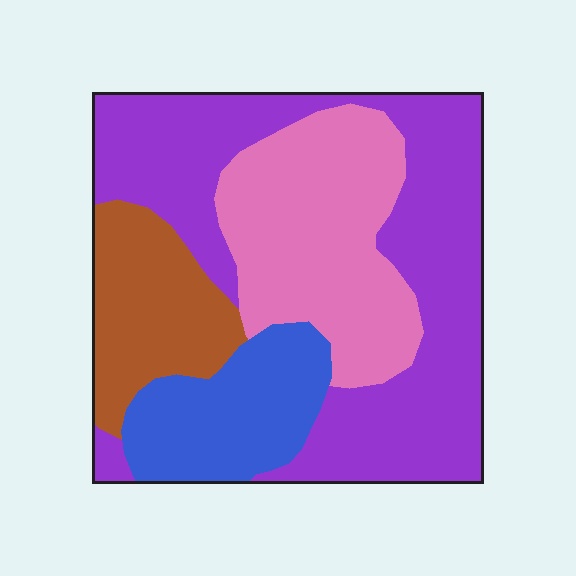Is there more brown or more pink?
Pink.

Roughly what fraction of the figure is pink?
Pink covers about 25% of the figure.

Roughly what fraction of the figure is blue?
Blue covers roughly 15% of the figure.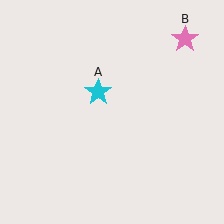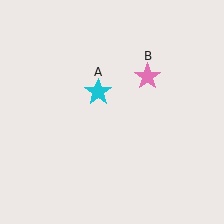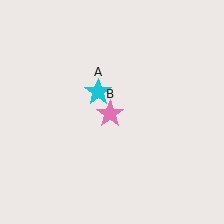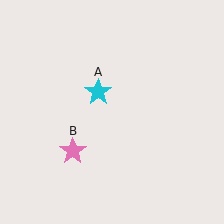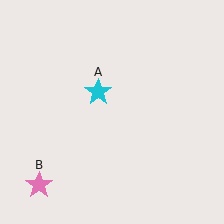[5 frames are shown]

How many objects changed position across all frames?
1 object changed position: pink star (object B).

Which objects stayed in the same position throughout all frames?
Cyan star (object A) remained stationary.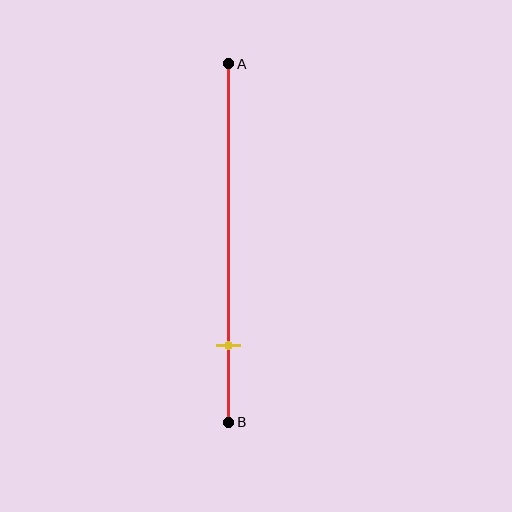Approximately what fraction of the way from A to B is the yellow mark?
The yellow mark is approximately 80% of the way from A to B.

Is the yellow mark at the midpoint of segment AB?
No, the mark is at about 80% from A, not at the 50% midpoint.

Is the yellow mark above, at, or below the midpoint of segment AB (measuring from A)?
The yellow mark is below the midpoint of segment AB.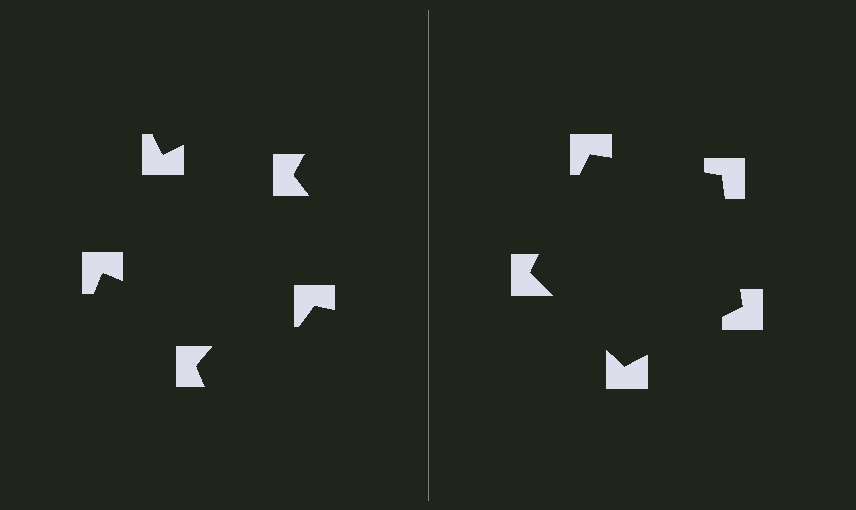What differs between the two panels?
The notched squares are positioned identically on both sides; only the wedge orientations differ. On the right they align to a pentagon; on the left they are misaligned.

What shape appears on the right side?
An illusory pentagon.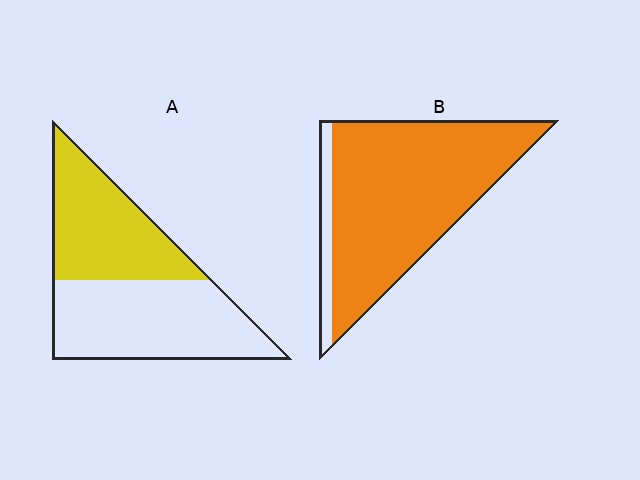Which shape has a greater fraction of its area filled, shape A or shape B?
Shape B.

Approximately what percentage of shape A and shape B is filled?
A is approximately 45% and B is approximately 90%.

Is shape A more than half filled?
No.